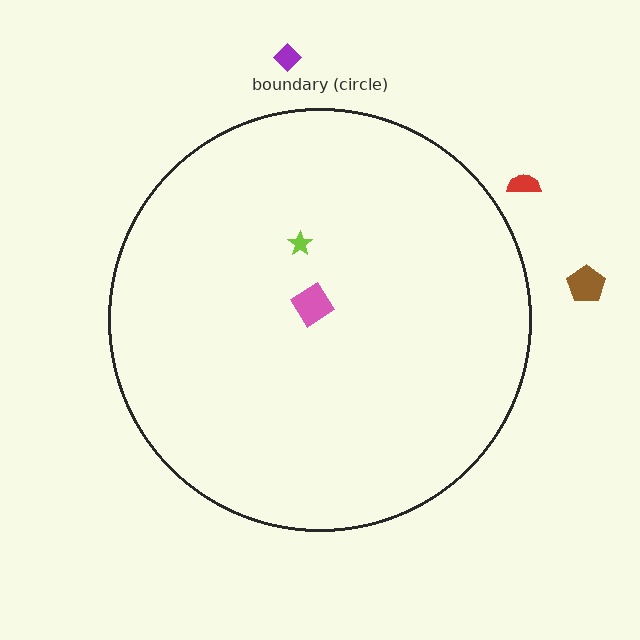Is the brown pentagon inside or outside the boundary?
Outside.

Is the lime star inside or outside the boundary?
Inside.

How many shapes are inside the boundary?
2 inside, 3 outside.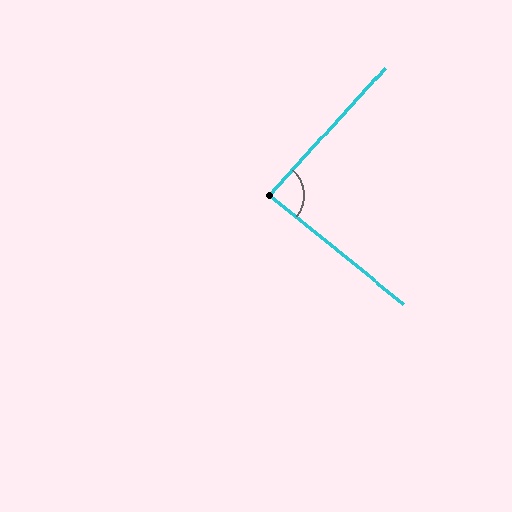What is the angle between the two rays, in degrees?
Approximately 87 degrees.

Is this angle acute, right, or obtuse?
It is approximately a right angle.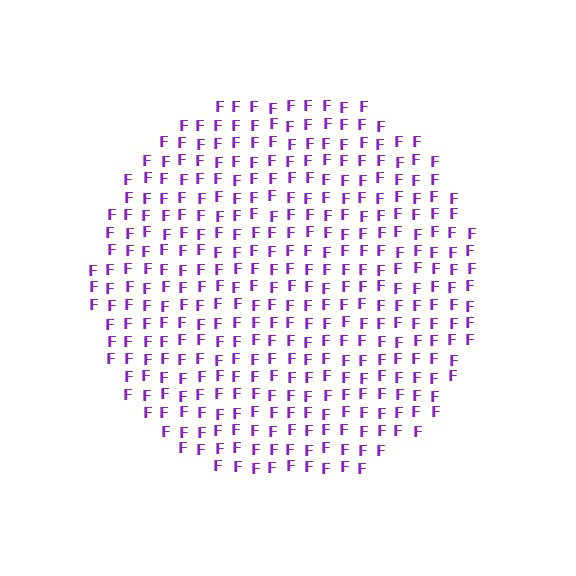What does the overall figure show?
The overall figure shows a circle.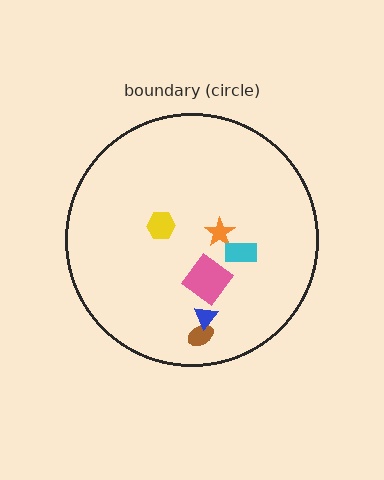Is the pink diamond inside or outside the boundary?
Inside.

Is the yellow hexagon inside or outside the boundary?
Inside.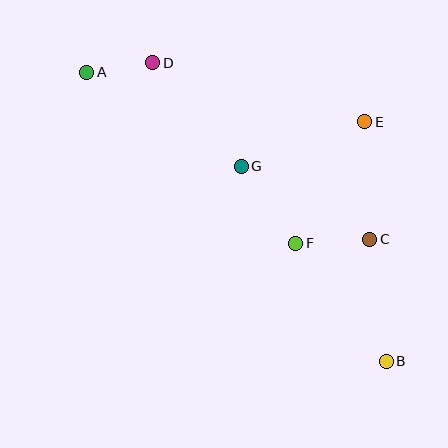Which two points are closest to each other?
Points A and D are closest to each other.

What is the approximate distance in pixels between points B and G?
The distance between B and G is approximately 243 pixels.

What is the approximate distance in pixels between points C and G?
The distance between C and G is approximately 148 pixels.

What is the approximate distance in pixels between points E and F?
The distance between E and F is approximately 140 pixels.